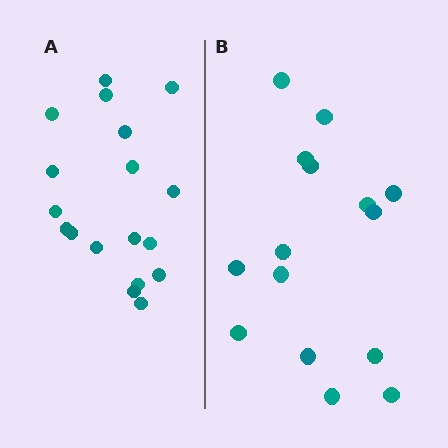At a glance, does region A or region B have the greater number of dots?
Region A (the left region) has more dots.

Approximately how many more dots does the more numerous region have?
Region A has just a few more — roughly 2 or 3 more dots than region B.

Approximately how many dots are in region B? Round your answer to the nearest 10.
About 20 dots. (The exact count is 15, which rounds to 20.)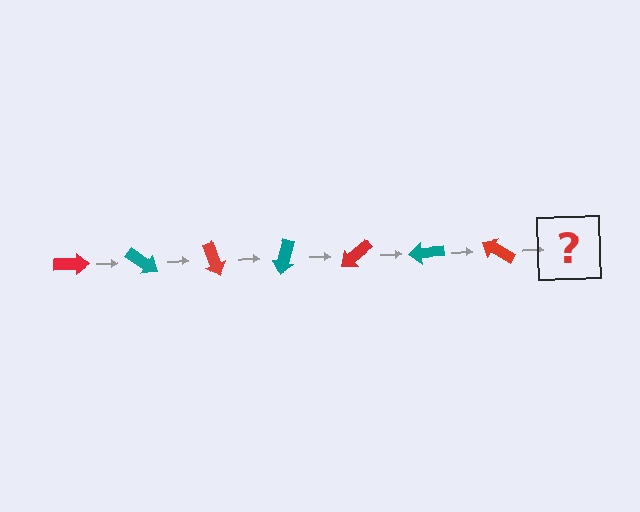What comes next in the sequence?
The next element should be a teal arrow, rotated 245 degrees from the start.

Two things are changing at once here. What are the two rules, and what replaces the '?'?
The two rules are that it rotates 35 degrees each step and the color cycles through red and teal. The '?' should be a teal arrow, rotated 245 degrees from the start.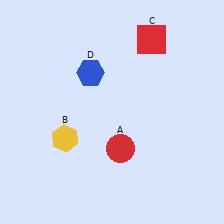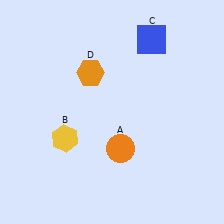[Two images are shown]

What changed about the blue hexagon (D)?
In Image 1, D is blue. In Image 2, it changed to orange.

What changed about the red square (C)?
In Image 1, C is red. In Image 2, it changed to blue.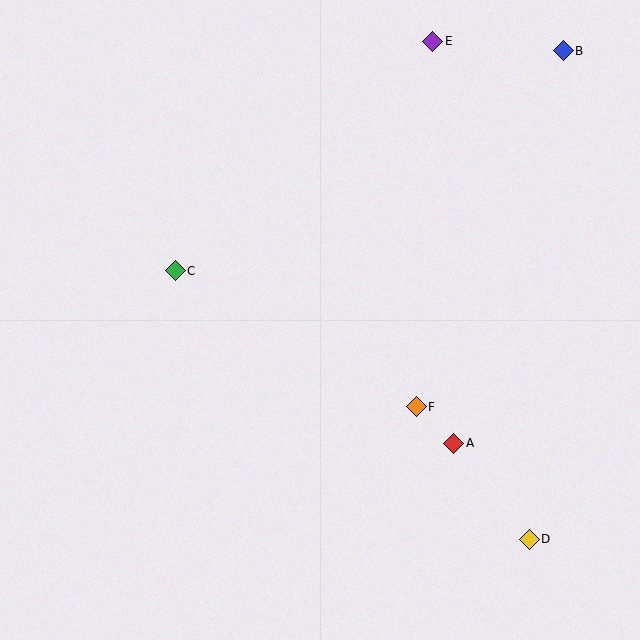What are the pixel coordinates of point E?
Point E is at (433, 41).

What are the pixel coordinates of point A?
Point A is at (454, 443).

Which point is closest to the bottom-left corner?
Point C is closest to the bottom-left corner.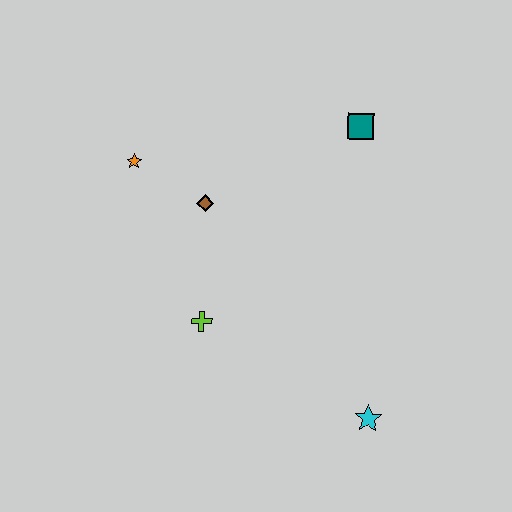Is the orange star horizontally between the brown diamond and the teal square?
No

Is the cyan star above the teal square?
No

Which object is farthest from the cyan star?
The orange star is farthest from the cyan star.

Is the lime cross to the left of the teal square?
Yes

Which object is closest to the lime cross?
The brown diamond is closest to the lime cross.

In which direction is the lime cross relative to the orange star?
The lime cross is below the orange star.